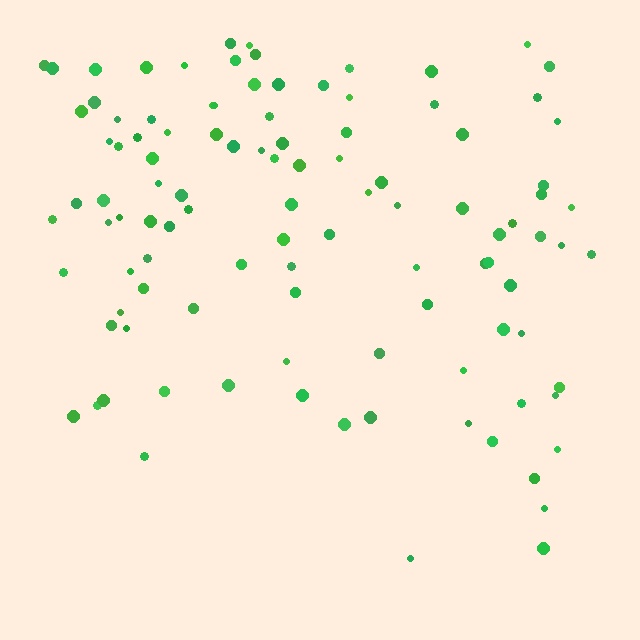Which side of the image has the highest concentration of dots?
The top.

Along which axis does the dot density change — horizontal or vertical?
Vertical.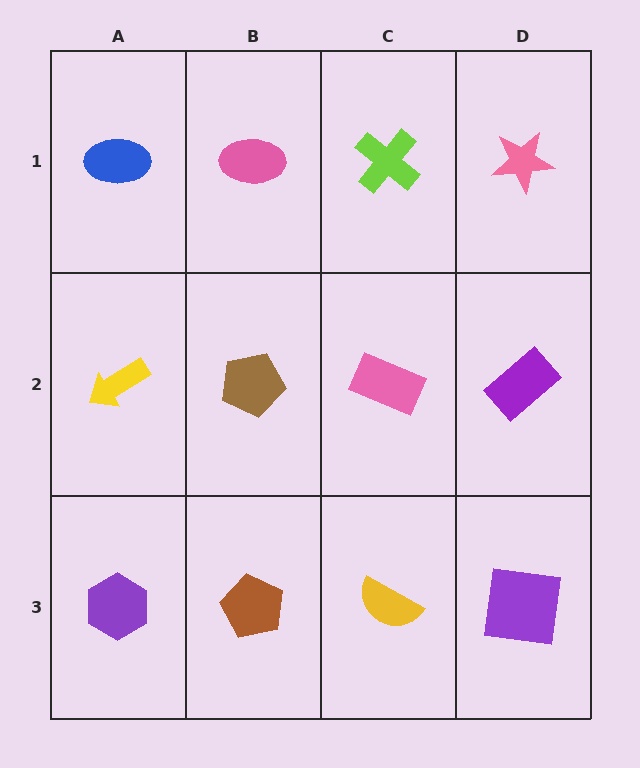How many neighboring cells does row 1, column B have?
3.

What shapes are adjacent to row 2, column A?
A blue ellipse (row 1, column A), a purple hexagon (row 3, column A), a brown pentagon (row 2, column B).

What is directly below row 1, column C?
A pink rectangle.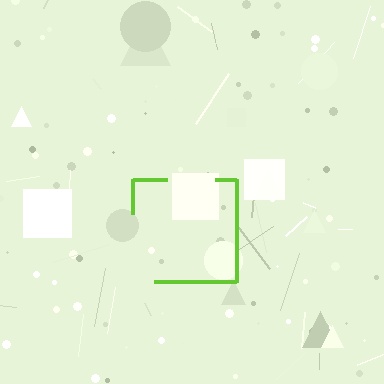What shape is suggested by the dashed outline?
The dashed outline suggests a square.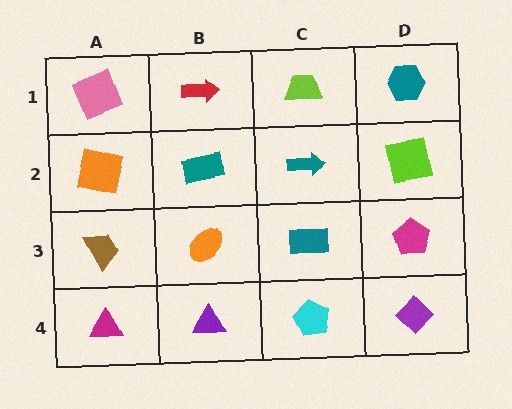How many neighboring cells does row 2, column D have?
3.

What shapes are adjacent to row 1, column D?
A lime square (row 2, column D), a lime trapezoid (row 1, column C).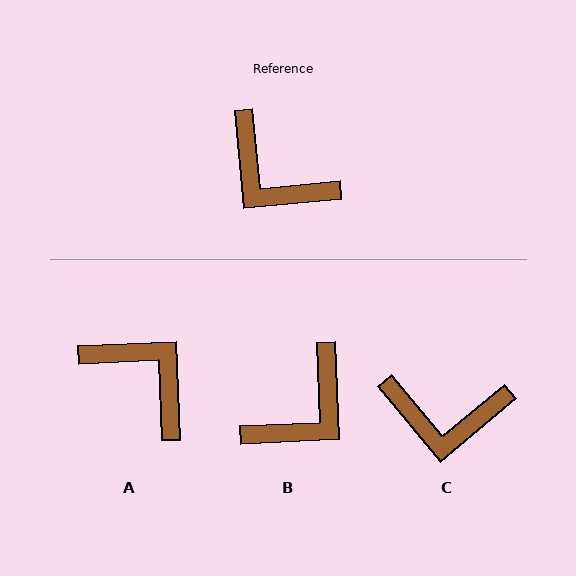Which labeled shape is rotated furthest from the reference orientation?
A, about 177 degrees away.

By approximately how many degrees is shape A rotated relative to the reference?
Approximately 177 degrees counter-clockwise.